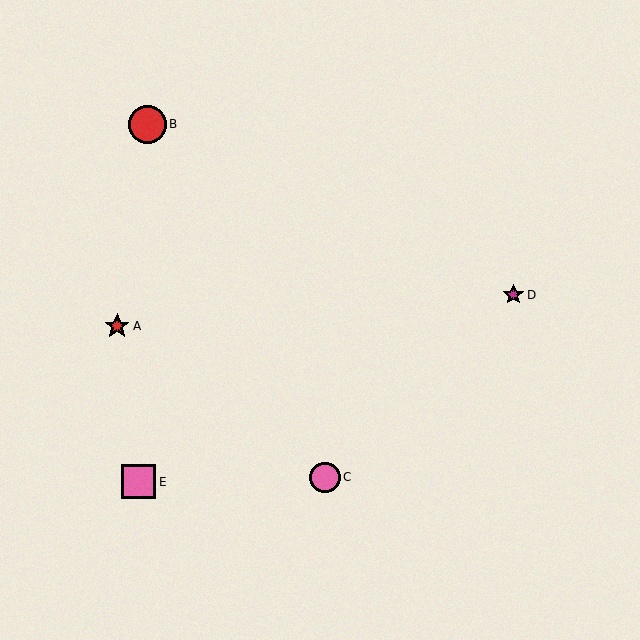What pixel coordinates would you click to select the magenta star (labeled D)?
Click at (513, 295) to select the magenta star D.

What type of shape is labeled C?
Shape C is a pink circle.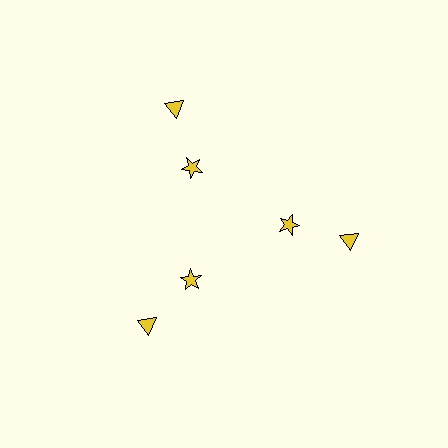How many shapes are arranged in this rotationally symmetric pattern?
There are 6 shapes, arranged in 3 groups of 2.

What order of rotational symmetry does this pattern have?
This pattern has 3-fold rotational symmetry.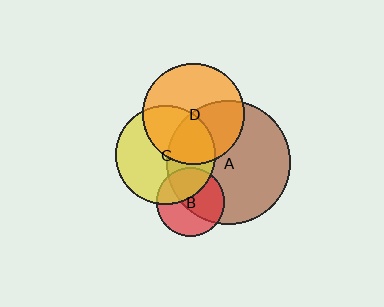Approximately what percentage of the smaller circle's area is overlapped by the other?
Approximately 45%.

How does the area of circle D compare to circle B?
Approximately 2.2 times.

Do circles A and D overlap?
Yes.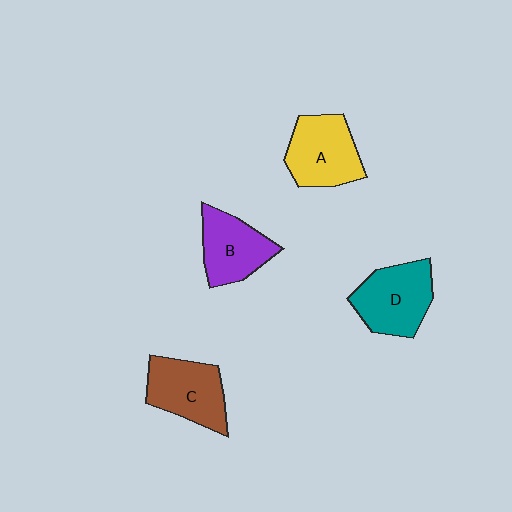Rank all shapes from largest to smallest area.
From largest to smallest: D (teal), A (yellow), C (brown), B (purple).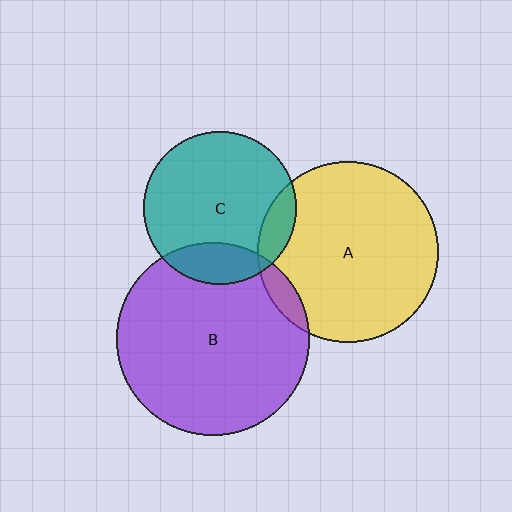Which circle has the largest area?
Circle B (purple).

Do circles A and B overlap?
Yes.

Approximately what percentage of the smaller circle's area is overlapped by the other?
Approximately 5%.